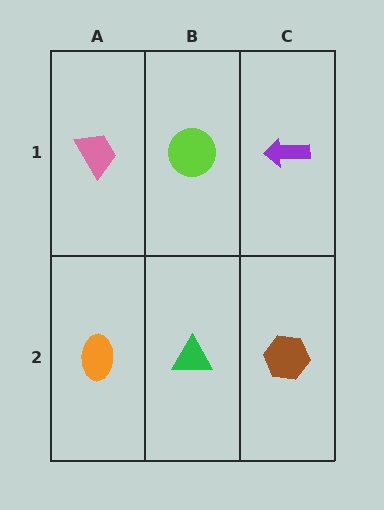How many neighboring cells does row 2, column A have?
2.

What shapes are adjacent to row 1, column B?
A green triangle (row 2, column B), a pink trapezoid (row 1, column A), a purple arrow (row 1, column C).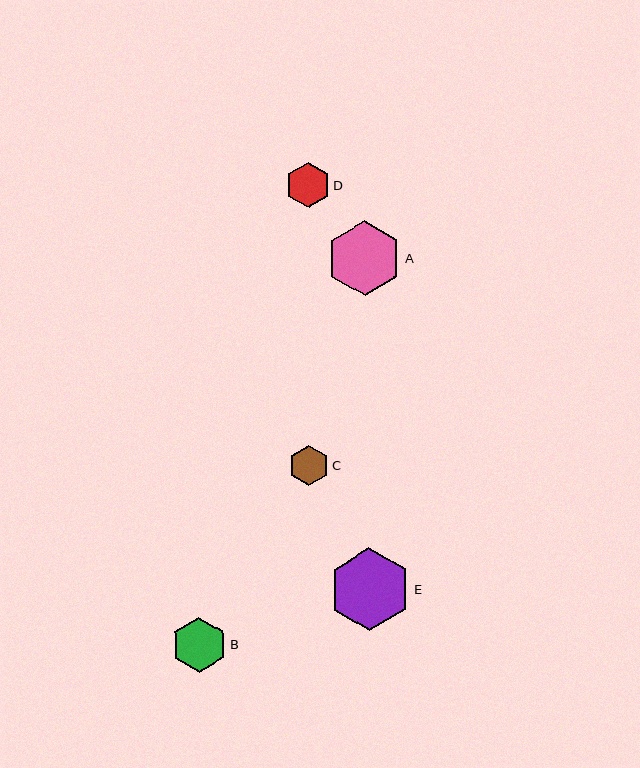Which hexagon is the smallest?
Hexagon C is the smallest with a size of approximately 40 pixels.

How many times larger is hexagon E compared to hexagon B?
Hexagon E is approximately 1.5 times the size of hexagon B.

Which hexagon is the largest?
Hexagon E is the largest with a size of approximately 82 pixels.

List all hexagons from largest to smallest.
From largest to smallest: E, A, B, D, C.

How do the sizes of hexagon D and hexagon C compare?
Hexagon D and hexagon C are approximately the same size.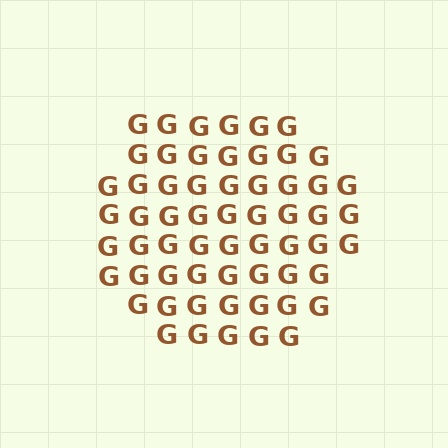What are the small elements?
The small elements are letter G's.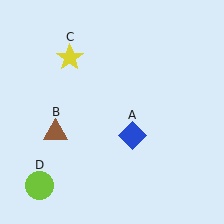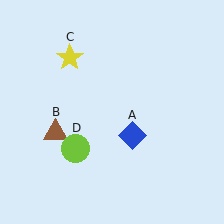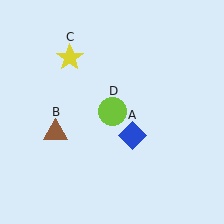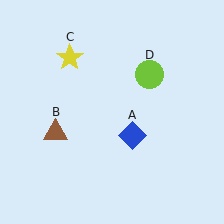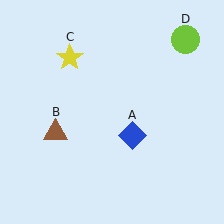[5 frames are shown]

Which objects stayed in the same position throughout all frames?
Blue diamond (object A) and brown triangle (object B) and yellow star (object C) remained stationary.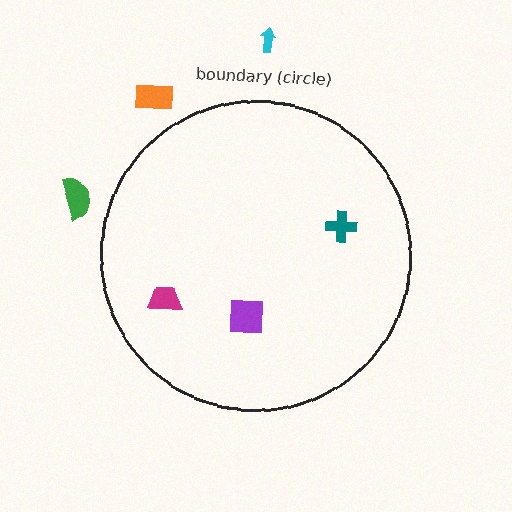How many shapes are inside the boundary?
3 inside, 3 outside.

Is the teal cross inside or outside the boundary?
Inside.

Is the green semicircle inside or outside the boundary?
Outside.